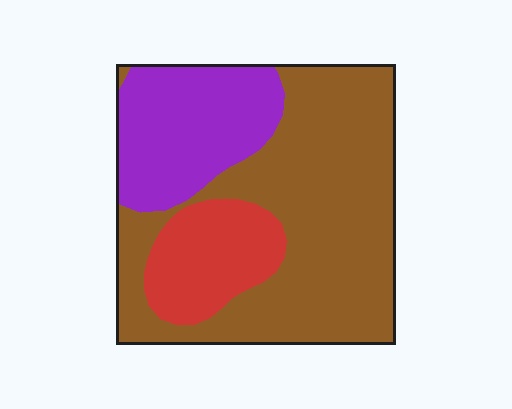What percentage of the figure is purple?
Purple takes up about one quarter (1/4) of the figure.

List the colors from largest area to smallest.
From largest to smallest: brown, purple, red.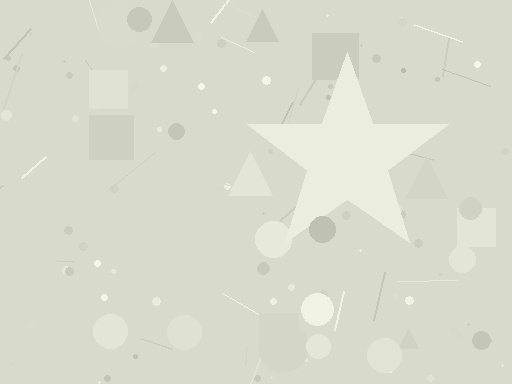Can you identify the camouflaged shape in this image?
The camouflaged shape is a star.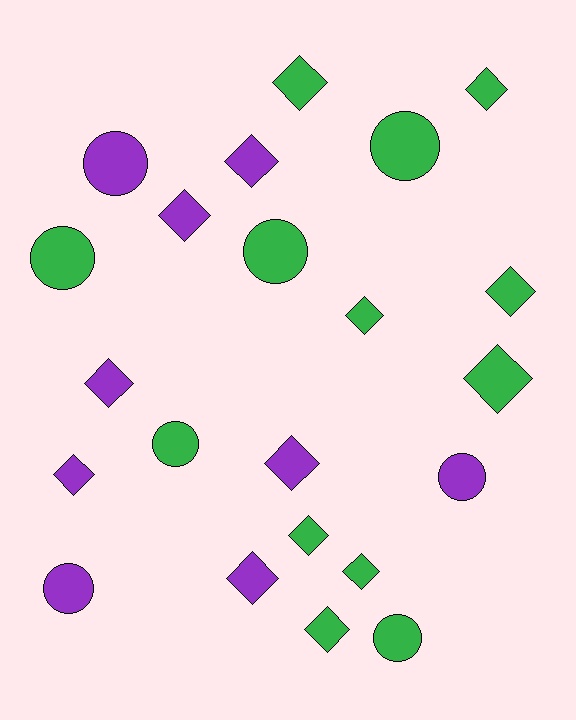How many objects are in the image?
There are 22 objects.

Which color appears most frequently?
Green, with 13 objects.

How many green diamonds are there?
There are 8 green diamonds.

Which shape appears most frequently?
Diamond, with 14 objects.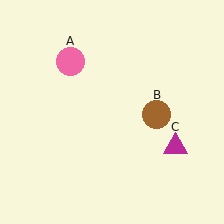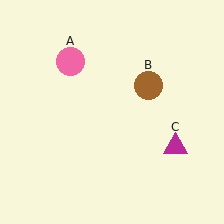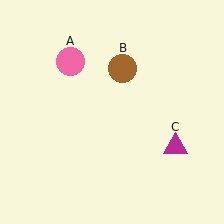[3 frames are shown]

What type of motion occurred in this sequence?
The brown circle (object B) rotated counterclockwise around the center of the scene.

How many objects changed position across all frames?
1 object changed position: brown circle (object B).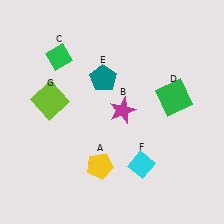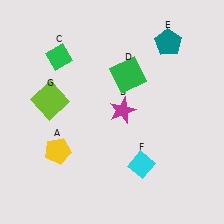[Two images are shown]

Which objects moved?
The objects that moved are: the yellow pentagon (A), the green square (D), the teal pentagon (E).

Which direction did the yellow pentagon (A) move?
The yellow pentagon (A) moved left.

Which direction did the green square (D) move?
The green square (D) moved left.